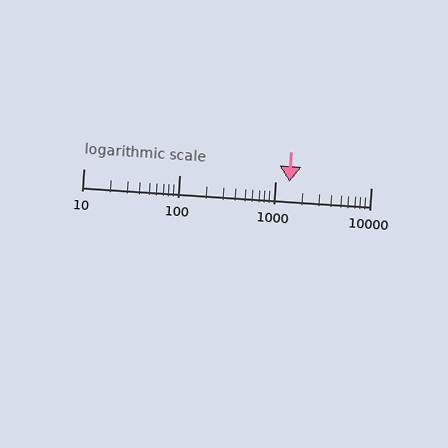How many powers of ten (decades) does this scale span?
The scale spans 3 decades, from 10 to 10000.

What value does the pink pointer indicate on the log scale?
The pointer indicates approximately 1400.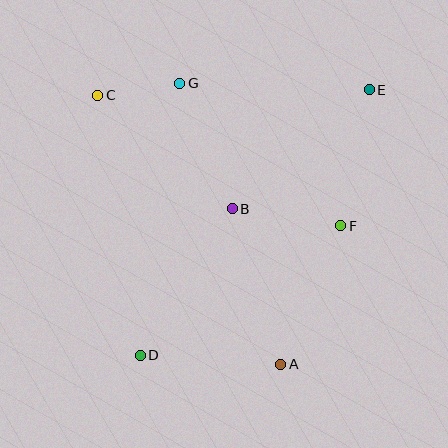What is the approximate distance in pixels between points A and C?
The distance between A and C is approximately 326 pixels.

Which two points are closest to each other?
Points C and G are closest to each other.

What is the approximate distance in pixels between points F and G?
The distance between F and G is approximately 215 pixels.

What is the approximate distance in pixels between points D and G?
The distance between D and G is approximately 275 pixels.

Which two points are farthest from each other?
Points D and E are farthest from each other.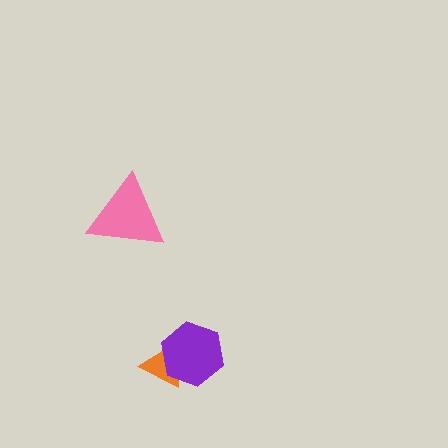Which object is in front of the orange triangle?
The purple hexagon is in front of the orange triangle.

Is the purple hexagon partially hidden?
No, no other shape covers it.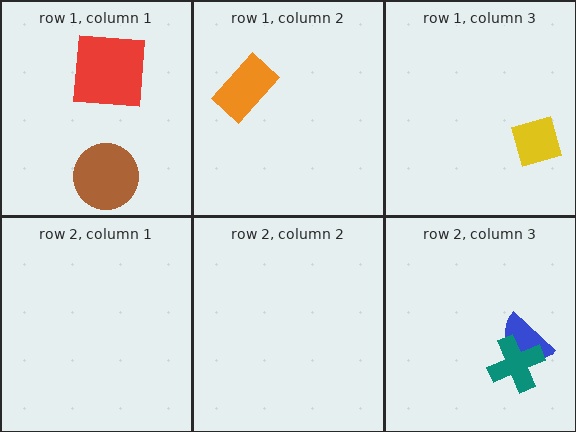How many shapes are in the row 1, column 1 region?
2.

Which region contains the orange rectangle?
The row 1, column 2 region.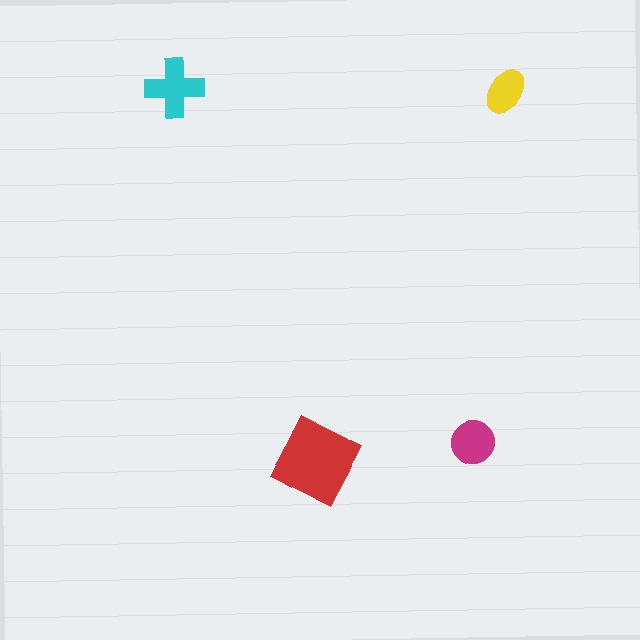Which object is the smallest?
The yellow ellipse.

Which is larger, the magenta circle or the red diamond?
The red diamond.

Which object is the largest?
The red diamond.